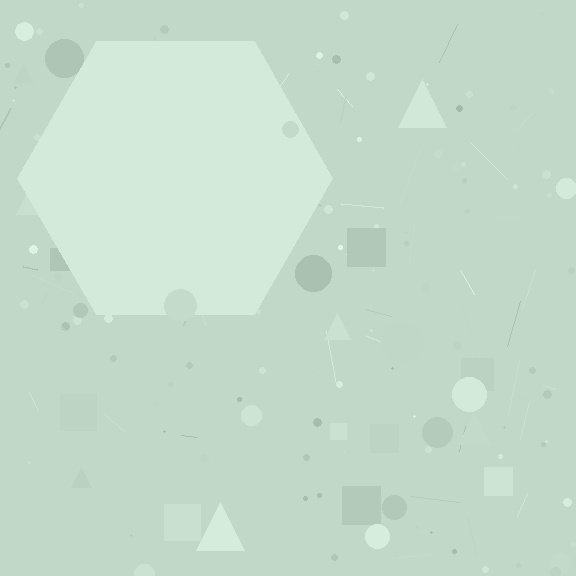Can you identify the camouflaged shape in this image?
The camouflaged shape is a hexagon.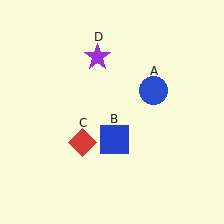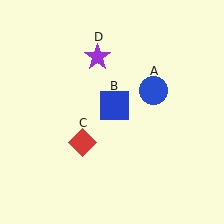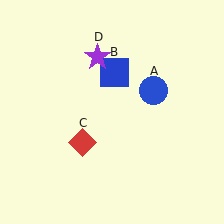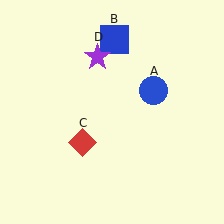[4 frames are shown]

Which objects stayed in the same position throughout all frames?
Blue circle (object A) and red diamond (object C) and purple star (object D) remained stationary.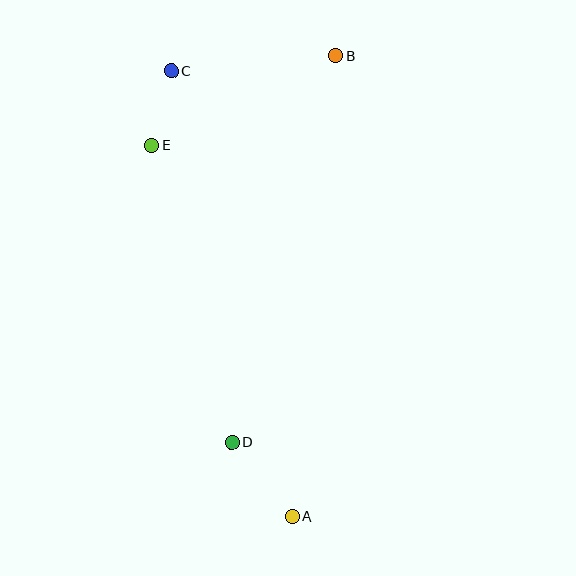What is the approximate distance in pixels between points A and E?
The distance between A and E is approximately 397 pixels.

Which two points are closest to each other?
Points C and E are closest to each other.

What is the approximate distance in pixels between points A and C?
The distance between A and C is approximately 462 pixels.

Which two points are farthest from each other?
Points A and B are farthest from each other.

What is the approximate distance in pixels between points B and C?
The distance between B and C is approximately 166 pixels.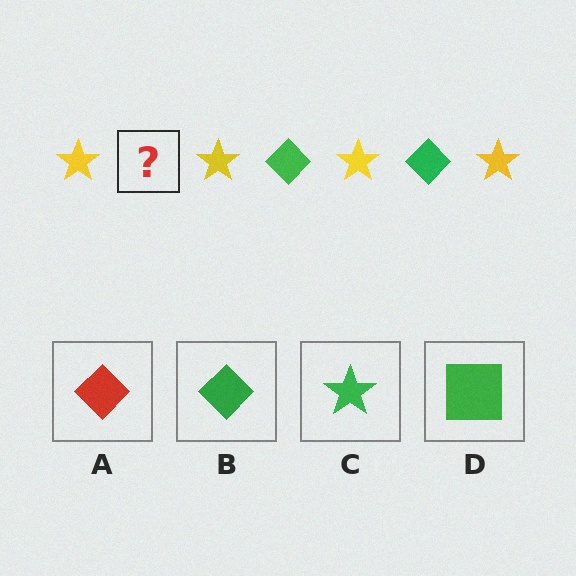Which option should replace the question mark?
Option B.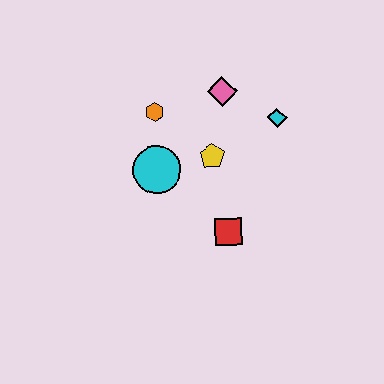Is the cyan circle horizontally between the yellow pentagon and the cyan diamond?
No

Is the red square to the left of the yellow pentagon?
No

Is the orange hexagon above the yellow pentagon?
Yes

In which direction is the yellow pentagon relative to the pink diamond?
The yellow pentagon is below the pink diamond.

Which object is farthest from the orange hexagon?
The red square is farthest from the orange hexagon.